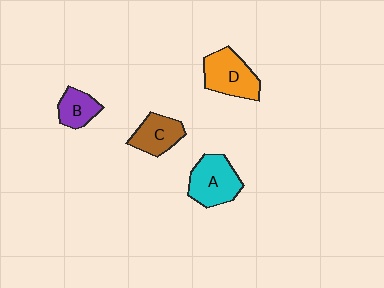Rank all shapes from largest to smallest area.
From largest to smallest: A (cyan), D (orange), C (brown), B (purple).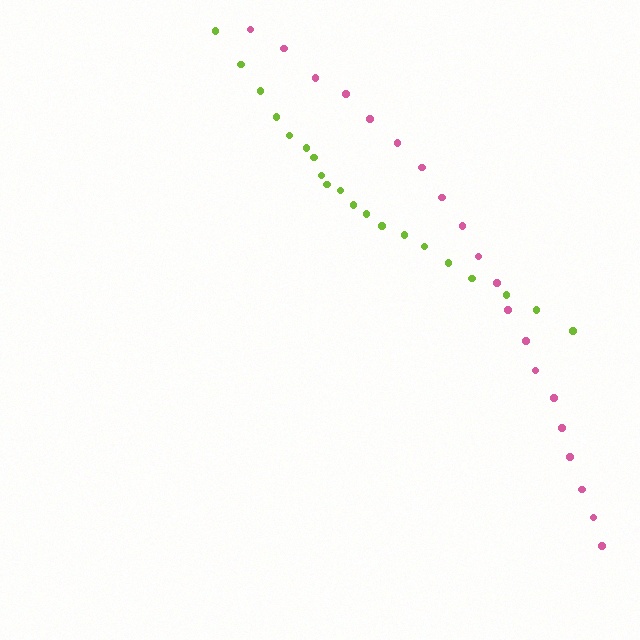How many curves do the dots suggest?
There are 2 distinct paths.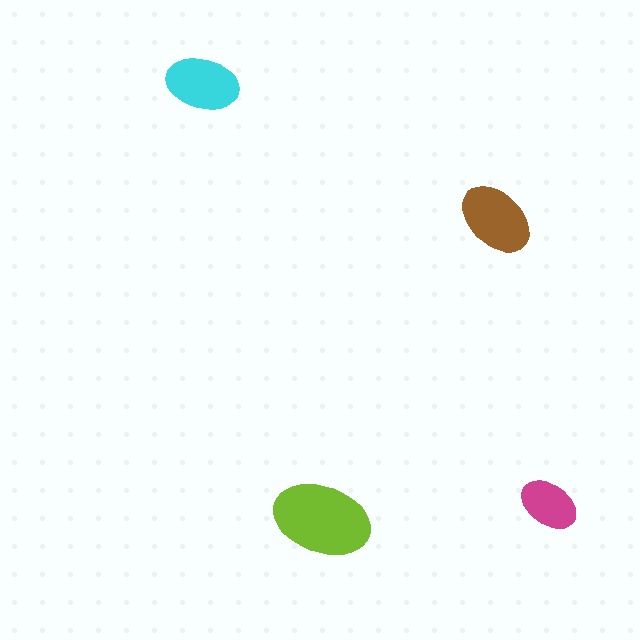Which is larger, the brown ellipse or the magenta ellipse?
The brown one.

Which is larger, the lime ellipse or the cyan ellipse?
The lime one.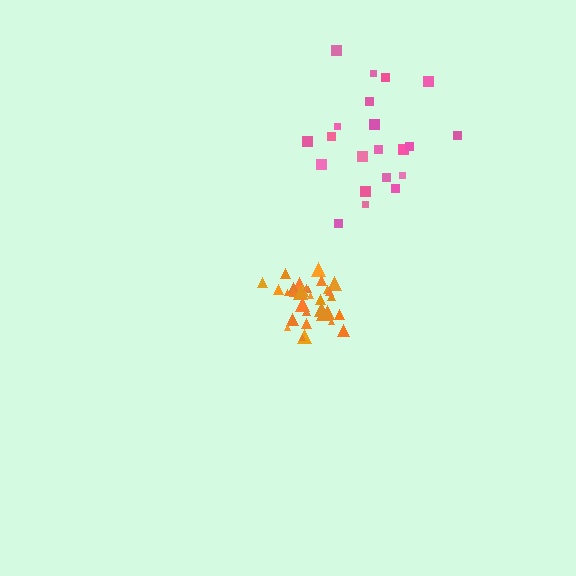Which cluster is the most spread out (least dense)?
Pink.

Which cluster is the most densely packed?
Orange.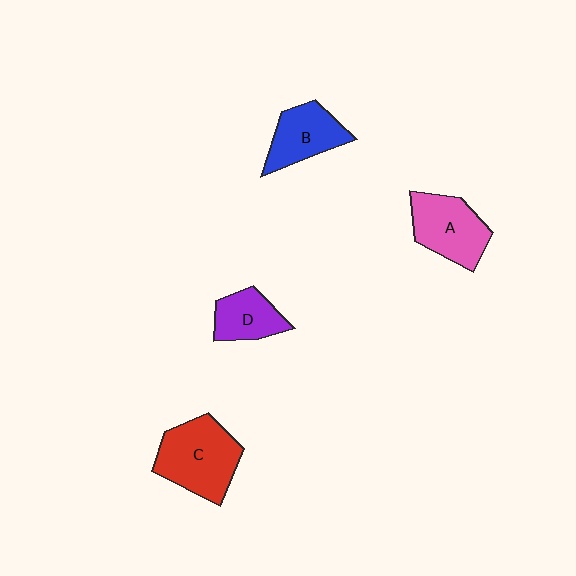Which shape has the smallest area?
Shape D (purple).